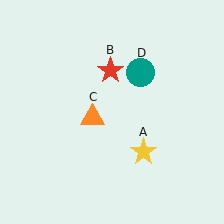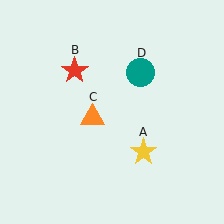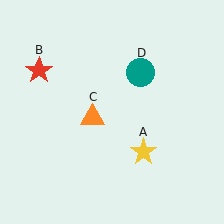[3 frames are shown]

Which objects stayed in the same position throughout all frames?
Yellow star (object A) and orange triangle (object C) and teal circle (object D) remained stationary.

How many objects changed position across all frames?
1 object changed position: red star (object B).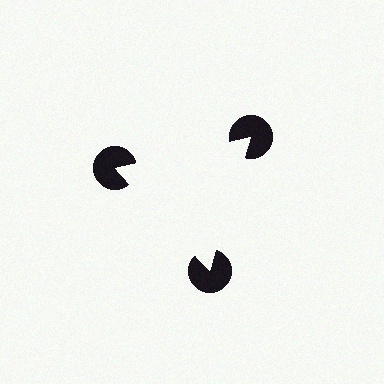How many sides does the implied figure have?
3 sides.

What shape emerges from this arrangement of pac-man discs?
An illusory triangle — its edges are inferred from the aligned wedge cuts in the pac-man discs, not physically drawn.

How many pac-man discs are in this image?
There are 3 — one at each vertex of the illusory triangle.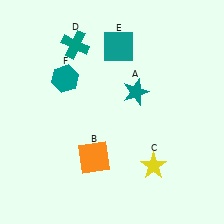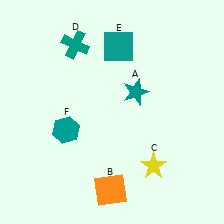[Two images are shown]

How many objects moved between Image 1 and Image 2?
2 objects moved between the two images.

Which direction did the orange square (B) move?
The orange square (B) moved down.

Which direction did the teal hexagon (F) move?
The teal hexagon (F) moved down.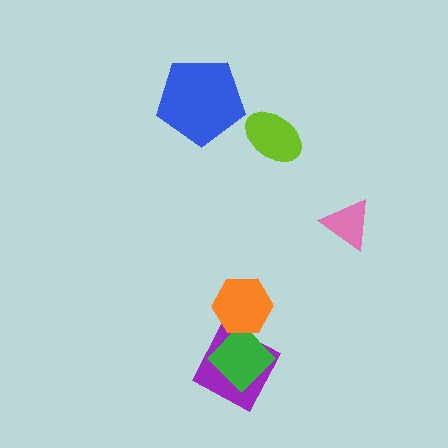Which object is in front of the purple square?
The green diamond is in front of the purple square.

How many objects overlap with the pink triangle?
0 objects overlap with the pink triangle.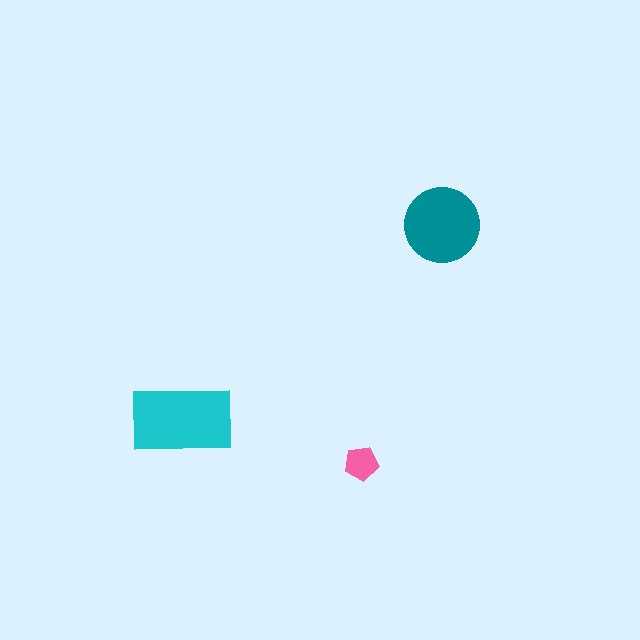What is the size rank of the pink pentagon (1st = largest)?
3rd.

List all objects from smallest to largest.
The pink pentagon, the teal circle, the cyan rectangle.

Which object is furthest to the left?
The cyan rectangle is leftmost.